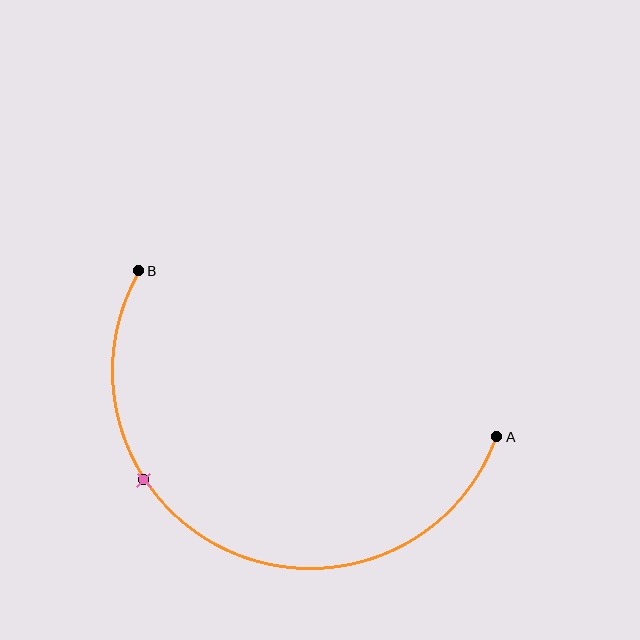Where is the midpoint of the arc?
The arc midpoint is the point on the curve farthest from the straight line joining A and B. It sits below that line.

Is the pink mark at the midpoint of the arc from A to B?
No. The pink mark lies on the arc but is closer to endpoint B. The arc midpoint would be at the point on the curve equidistant along the arc from both A and B.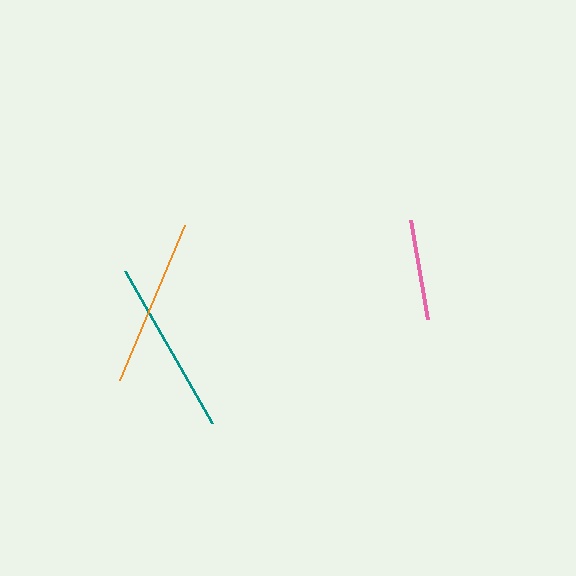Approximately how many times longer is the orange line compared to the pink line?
The orange line is approximately 1.7 times the length of the pink line.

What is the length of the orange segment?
The orange segment is approximately 168 pixels long.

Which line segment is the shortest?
The pink line is the shortest at approximately 100 pixels.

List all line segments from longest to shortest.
From longest to shortest: teal, orange, pink.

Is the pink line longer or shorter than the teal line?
The teal line is longer than the pink line.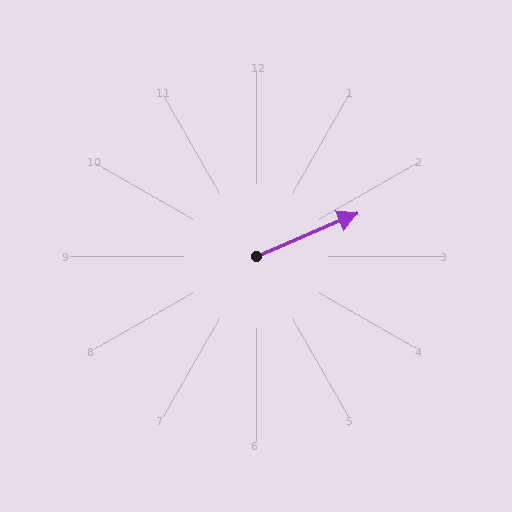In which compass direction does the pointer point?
Northeast.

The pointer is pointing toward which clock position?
Roughly 2 o'clock.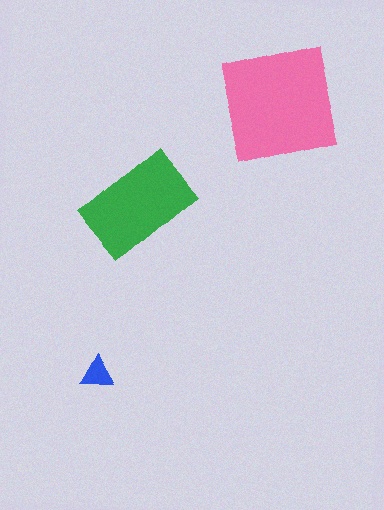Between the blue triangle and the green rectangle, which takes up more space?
The green rectangle.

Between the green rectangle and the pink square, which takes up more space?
The pink square.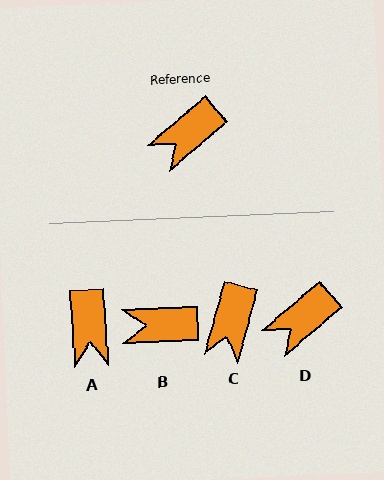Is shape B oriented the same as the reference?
No, it is off by about 38 degrees.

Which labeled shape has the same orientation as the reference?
D.